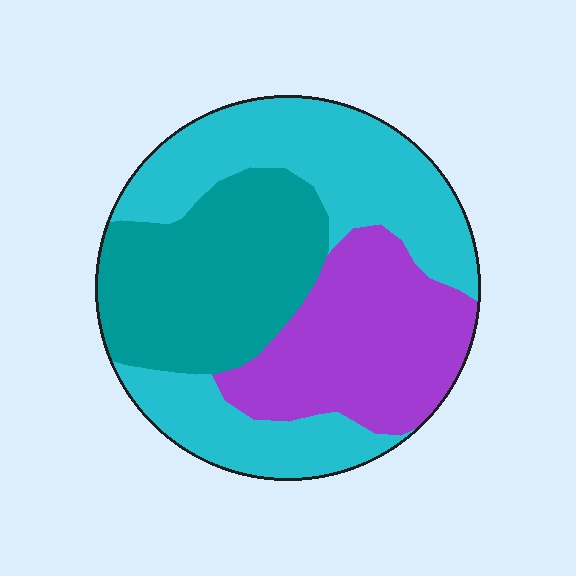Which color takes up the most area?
Cyan, at roughly 40%.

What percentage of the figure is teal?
Teal covers about 30% of the figure.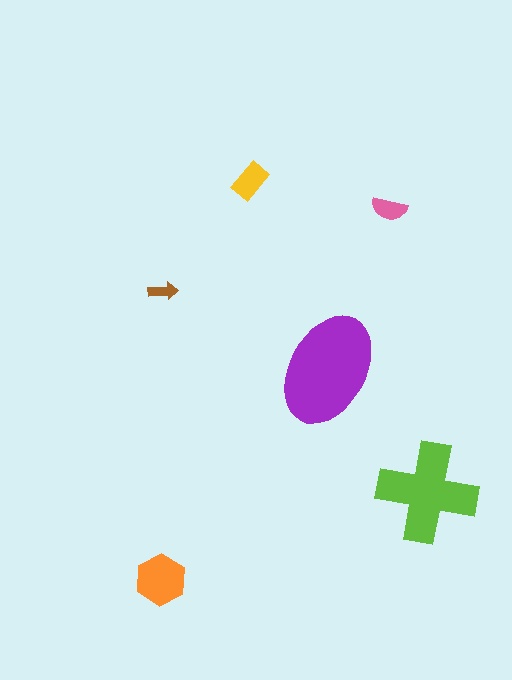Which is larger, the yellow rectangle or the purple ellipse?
The purple ellipse.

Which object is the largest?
The purple ellipse.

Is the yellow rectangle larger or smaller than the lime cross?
Smaller.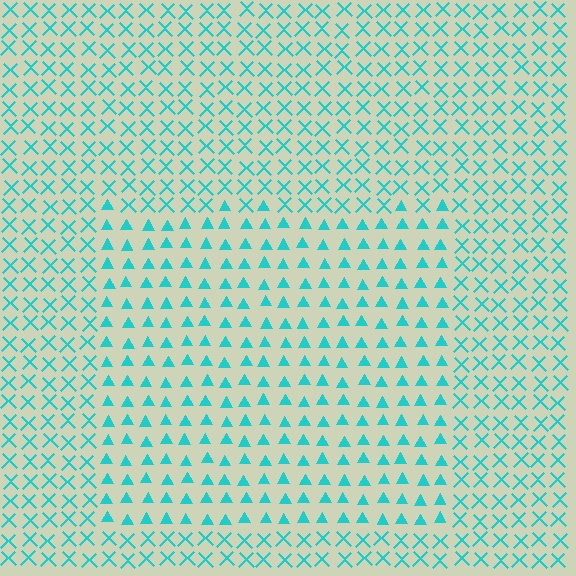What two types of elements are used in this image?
The image uses triangles inside the rectangle region and X marks outside it.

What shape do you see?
I see a rectangle.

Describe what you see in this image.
The image is filled with small cyan elements arranged in a uniform grid. A rectangle-shaped region contains triangles, while the surrounding area contains X marks. The boundary is defined purely by the change in element shape.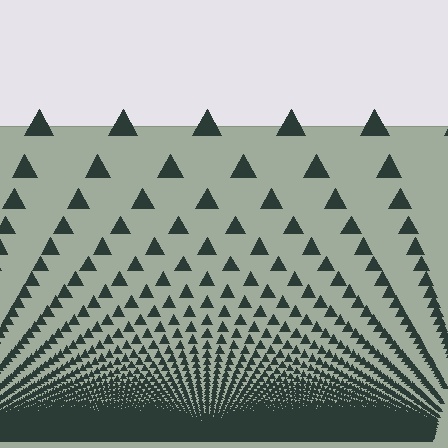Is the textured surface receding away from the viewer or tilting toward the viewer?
The surface appears to tilt toward the viewer. Texture elements get larger and sparser toward the top.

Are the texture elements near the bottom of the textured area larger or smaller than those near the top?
Smaller. The gradient is inverted — elements near the bottom are smaller and denser.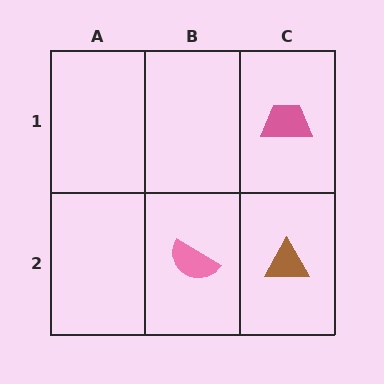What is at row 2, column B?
A pink semicircle.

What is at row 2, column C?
A brown triangle.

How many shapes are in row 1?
1 shape.